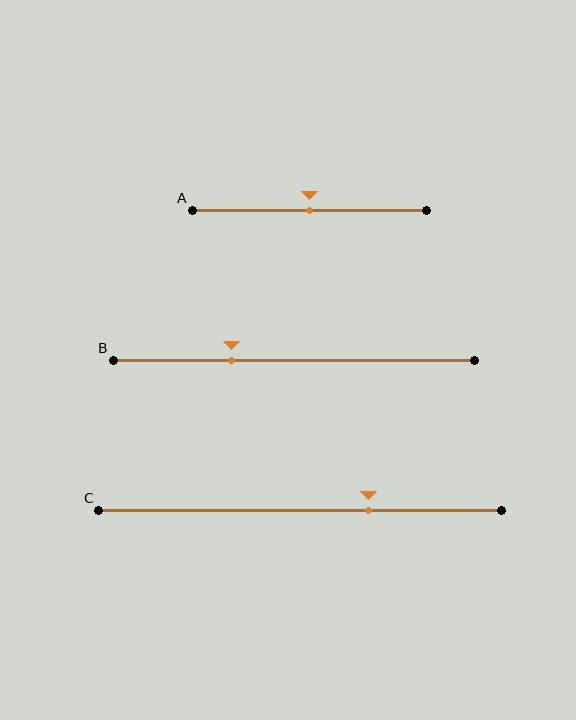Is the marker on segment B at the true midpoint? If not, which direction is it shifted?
No, the marker on segment B is shifted to the left by about 17% of the segment length.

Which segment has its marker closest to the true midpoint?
Segment A has its marker closest to the true midpoint.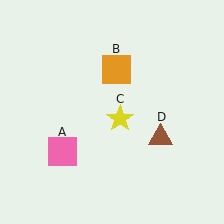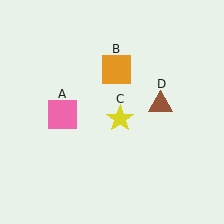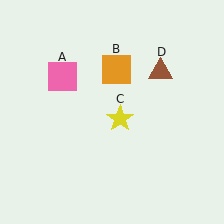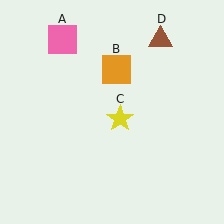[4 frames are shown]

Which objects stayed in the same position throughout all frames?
Orange square (object B) and yellow star (object C) remained stationary.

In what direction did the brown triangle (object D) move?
The brown triangle (object D) moved up.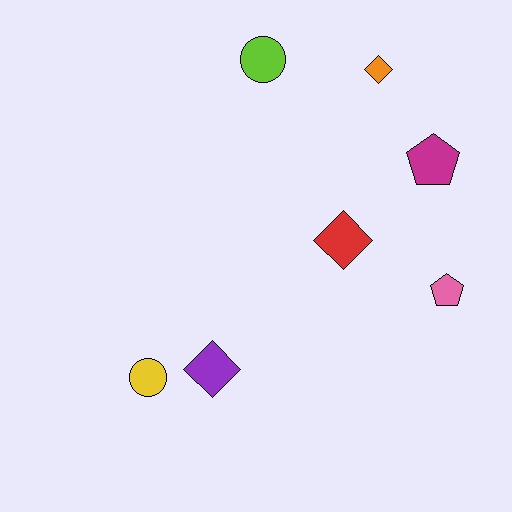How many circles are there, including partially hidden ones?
There are 2 circles.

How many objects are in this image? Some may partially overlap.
There are 7 objects.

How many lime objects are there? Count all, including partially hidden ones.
There is 1 lime object.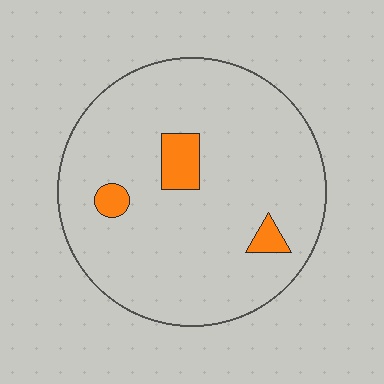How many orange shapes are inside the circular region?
3.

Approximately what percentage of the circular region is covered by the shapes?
Approximately 5%.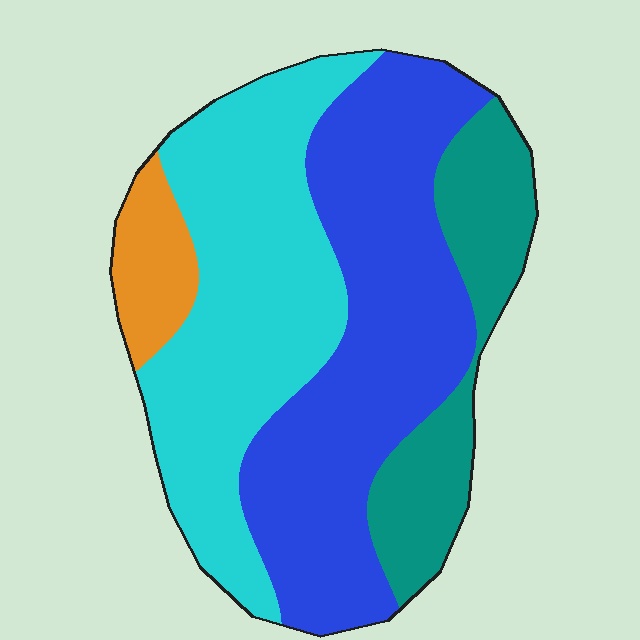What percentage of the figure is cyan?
Cyan covers roughly 35% of the figure.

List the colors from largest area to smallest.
From largest to smallest: blue, cyan, teal, orange.